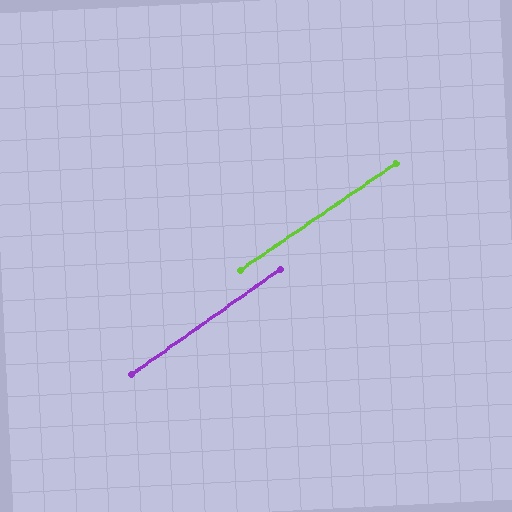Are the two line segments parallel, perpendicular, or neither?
Parallel — their directions differ by only 0.8°.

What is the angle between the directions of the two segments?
Approximately 1 degree.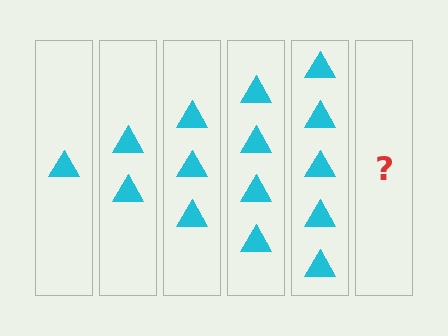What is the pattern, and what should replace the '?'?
The pattern is that each step adds one more triangle. The '?' should be 6 triangles.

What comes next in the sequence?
The next element should be 6 triangles.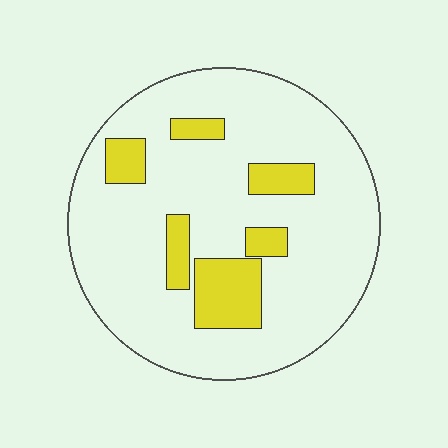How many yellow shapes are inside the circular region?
6.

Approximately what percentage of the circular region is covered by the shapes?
Approximately 15%.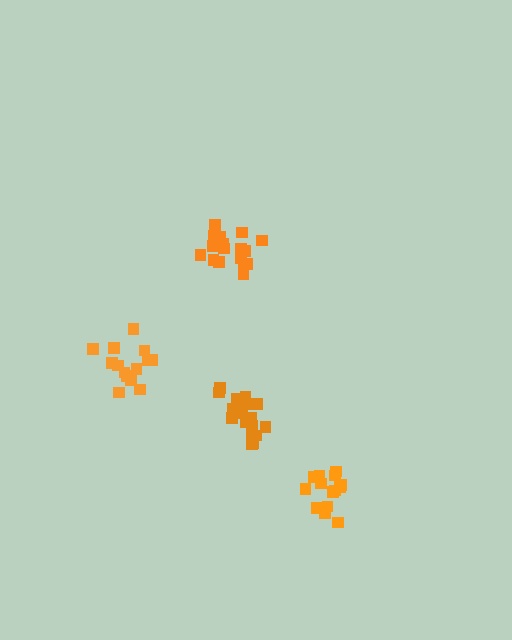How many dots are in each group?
Group 1: 14 dots, Group 2: 18 dots, Group 3: 18 dots, Group 4: 14 dots (64 total).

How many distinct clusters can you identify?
There are 4 distinct clusters.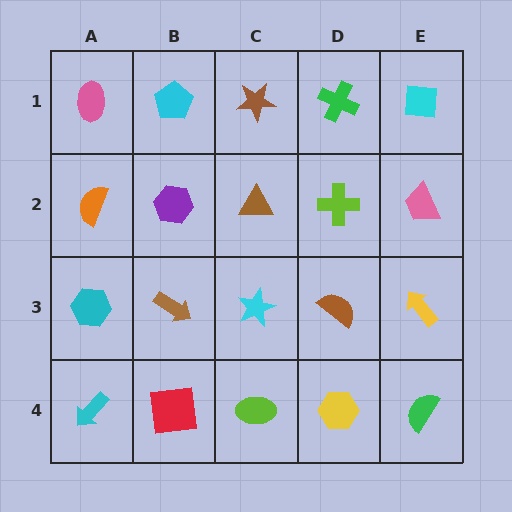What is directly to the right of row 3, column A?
A brown arrow.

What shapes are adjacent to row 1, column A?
An orange semicircle (row 2, column A), a cyan pentagon (row 1, column B).